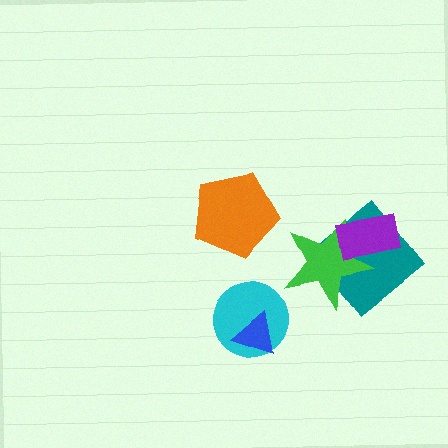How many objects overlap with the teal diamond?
2 objects overlap with the teal diamond.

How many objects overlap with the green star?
2 objects overlap with the green star.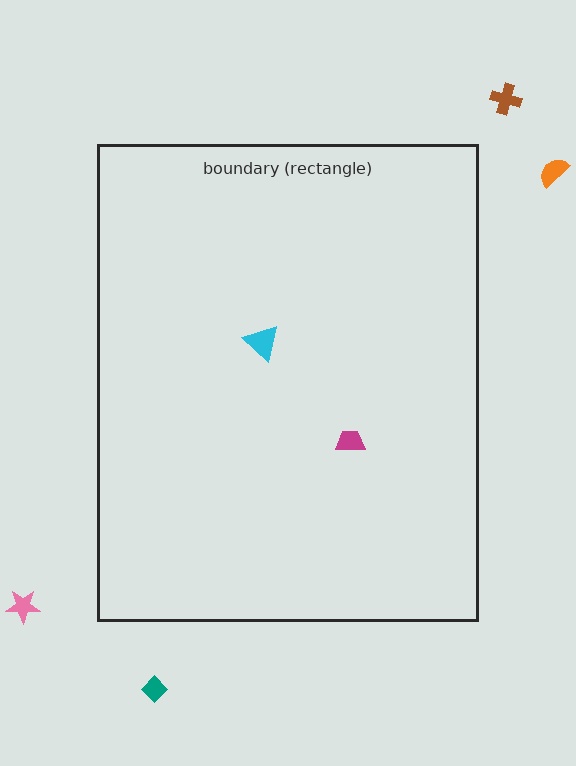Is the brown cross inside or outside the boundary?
Outside.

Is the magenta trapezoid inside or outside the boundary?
Inside.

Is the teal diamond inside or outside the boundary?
Outside.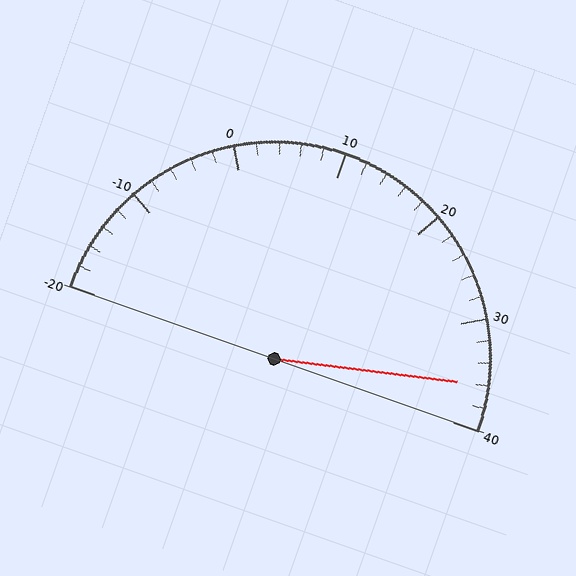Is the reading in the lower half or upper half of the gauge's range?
The reading is in the upper half of the range (-20 to 40).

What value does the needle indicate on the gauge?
The needle indicates approximately 36.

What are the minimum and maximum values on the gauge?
The gauge ranges from -20 to 40.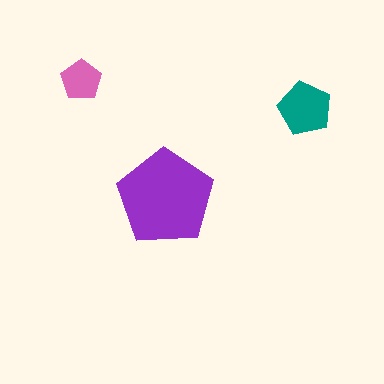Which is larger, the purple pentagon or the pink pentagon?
The purple one.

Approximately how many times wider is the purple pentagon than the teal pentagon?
About 2 times wider.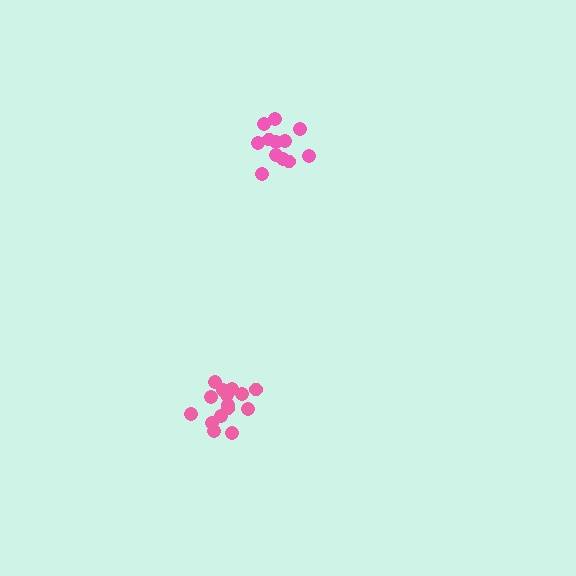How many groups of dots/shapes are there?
There are 2 groups.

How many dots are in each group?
Group 1: 12 dots, Group 2: 15 dots (27 total).